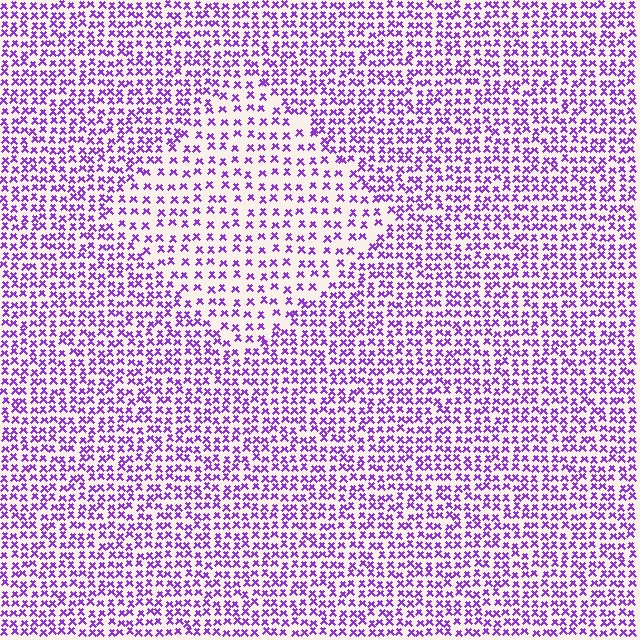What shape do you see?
I see a diamond.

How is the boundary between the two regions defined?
The boundary is defined by a change in element density (approximately 1.8x ratio). All elements are the same color, size, and shape.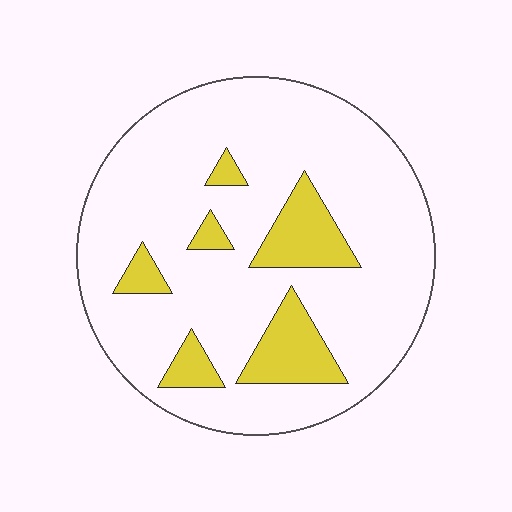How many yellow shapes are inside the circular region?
6.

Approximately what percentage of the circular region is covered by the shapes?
Approximately 15%.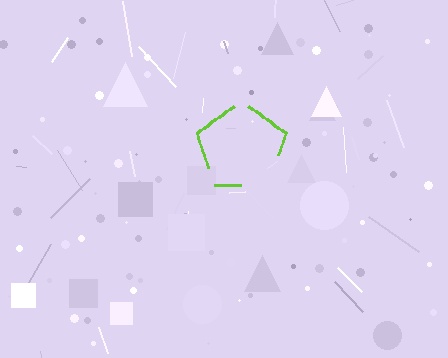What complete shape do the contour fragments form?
The contour fragments form a pentagon.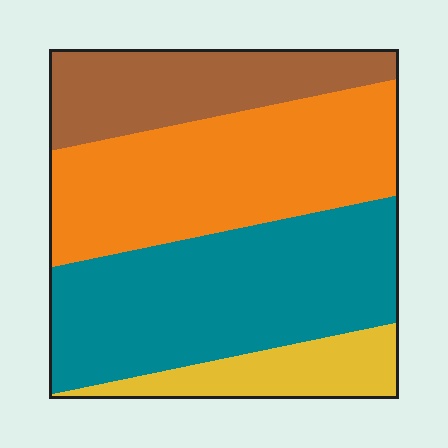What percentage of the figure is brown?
Brown takes up between a sixth and a third of the figure.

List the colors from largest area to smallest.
From largest to smallest: teal, orange, brown, yellow.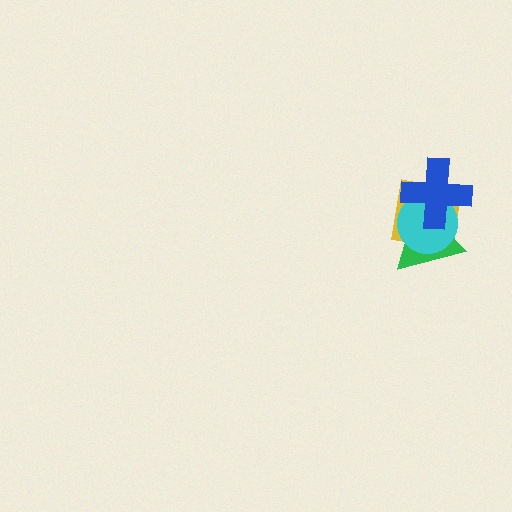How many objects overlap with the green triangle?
3 objects overlap with the green triangle.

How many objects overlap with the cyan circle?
3 objects overlap with the cyan circle.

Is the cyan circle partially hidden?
Yes, it is partially covered by another shape.